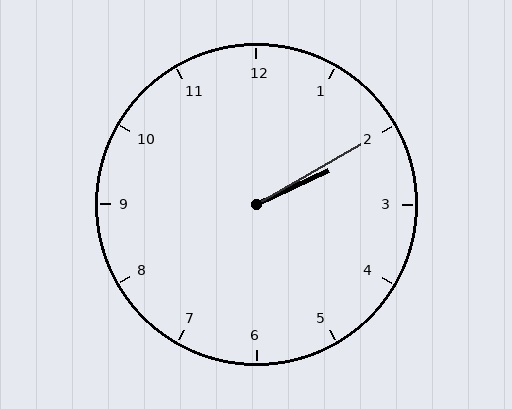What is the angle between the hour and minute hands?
Approximately 5 degrees.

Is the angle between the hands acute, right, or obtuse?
It is acute.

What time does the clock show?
2:10.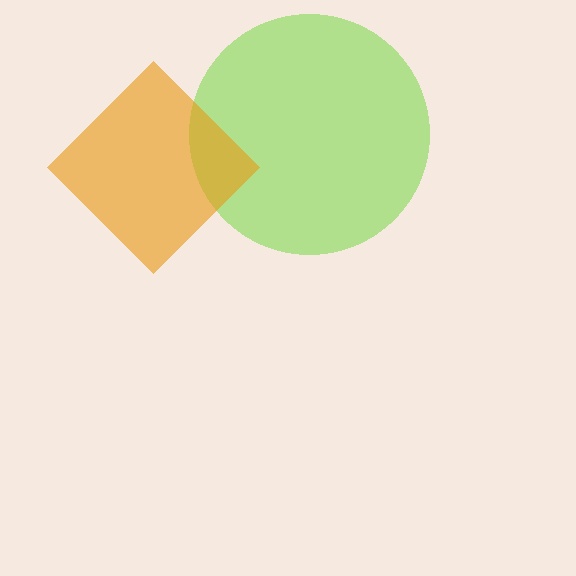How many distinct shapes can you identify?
There are 2 distinct shapes: a lime circle, an orange diamond.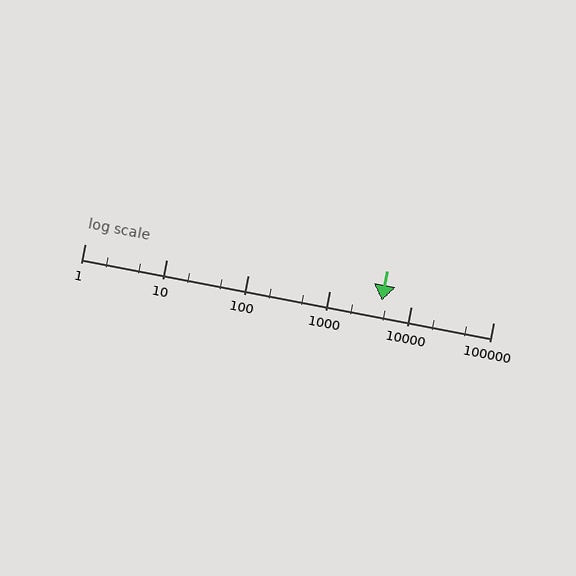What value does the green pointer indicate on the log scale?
The pointer indicates approximately 4300.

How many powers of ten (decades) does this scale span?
The scale spans 5 decades, from 1 to 100000.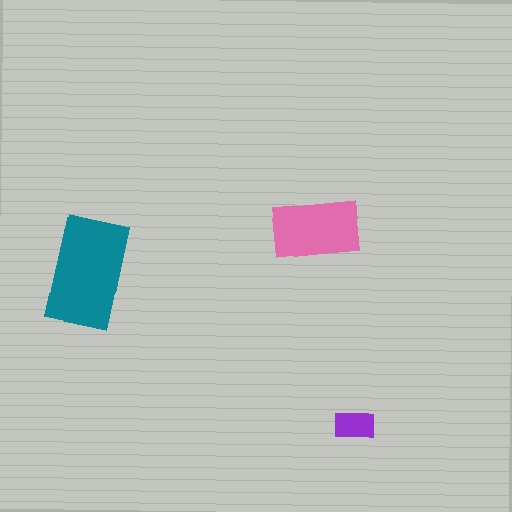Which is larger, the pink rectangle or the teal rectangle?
The teal one.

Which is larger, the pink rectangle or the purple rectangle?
The pink one.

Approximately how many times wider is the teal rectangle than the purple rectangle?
About 2.5 times wider.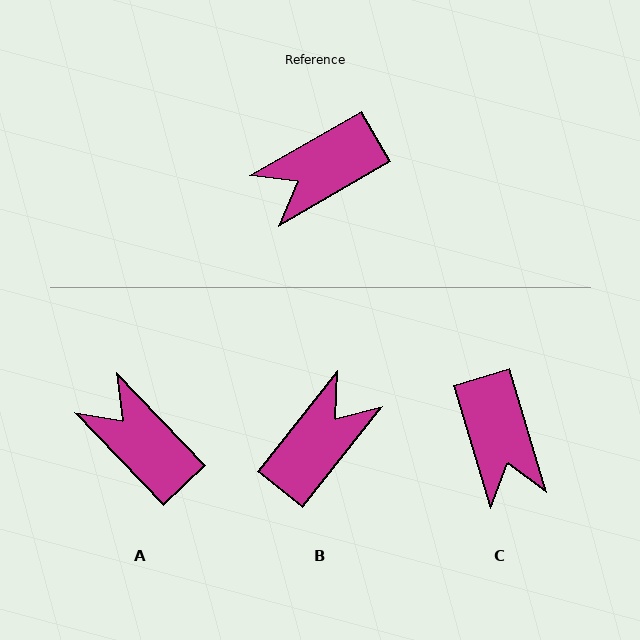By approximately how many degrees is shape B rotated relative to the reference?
Approximately 158 degrees clockwise.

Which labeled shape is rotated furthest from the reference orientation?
B, about 158 degrees away.